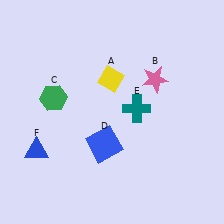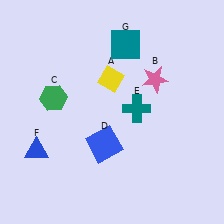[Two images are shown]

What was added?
A teal square (G) was added in Image 2.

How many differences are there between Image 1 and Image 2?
There is 1 difference between the two images.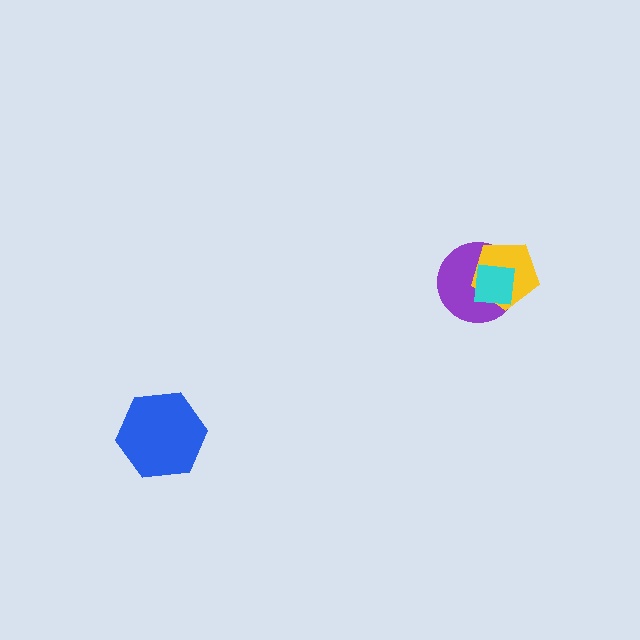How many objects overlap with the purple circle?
2 objects overlap with the purple circle.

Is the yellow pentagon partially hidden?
Yes, it is partially covered by another shape.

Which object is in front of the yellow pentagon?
The cyan square is in front of the yellow pentagon.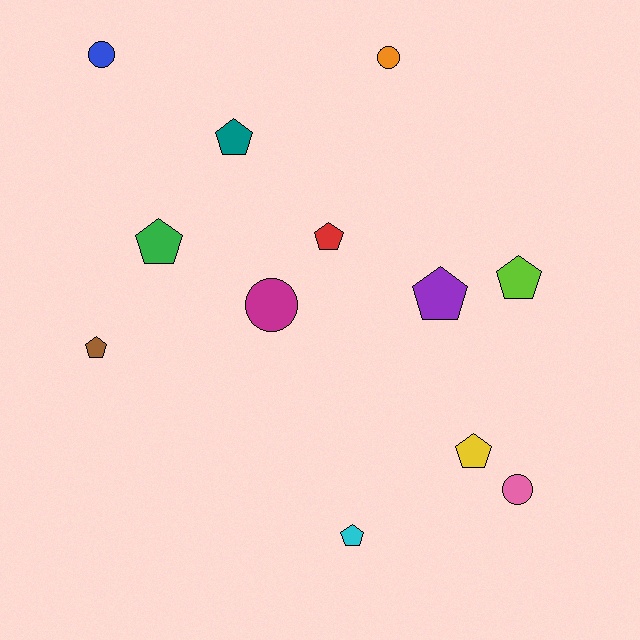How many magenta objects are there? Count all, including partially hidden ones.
There is 1 magenta object.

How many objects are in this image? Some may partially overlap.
There are 12 objects.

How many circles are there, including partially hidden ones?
There are 4 circles.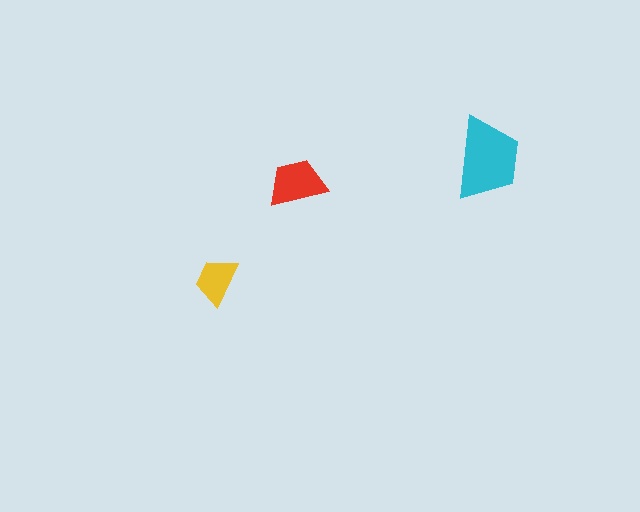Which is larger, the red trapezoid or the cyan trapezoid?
The cyan one.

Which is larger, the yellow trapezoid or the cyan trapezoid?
The cyan one.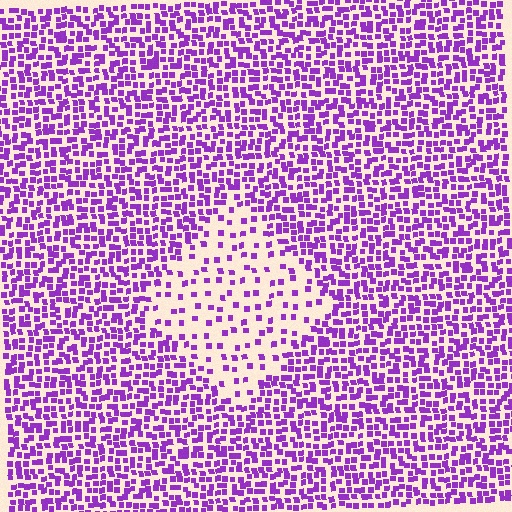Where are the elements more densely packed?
The elements are more densely packed outside the diamond boundary.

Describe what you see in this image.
The image contains small purple elements arranged at two different densities. A diamond-shaped region is visible where the elements are less densely packed than the surrounding area.